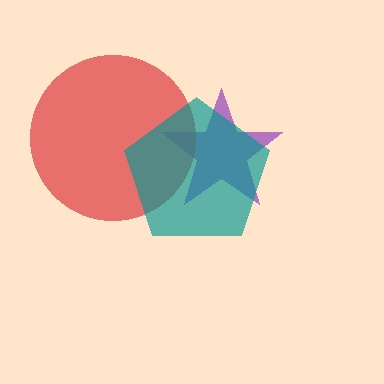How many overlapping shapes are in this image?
There are 3 overlapping shapes in the image.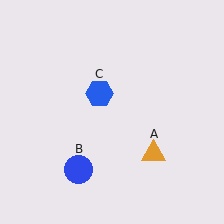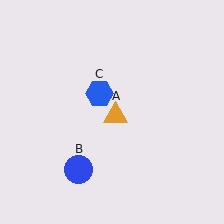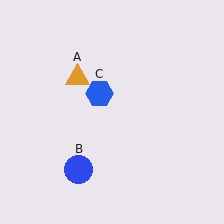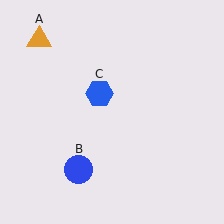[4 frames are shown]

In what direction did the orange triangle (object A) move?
The orange triangle (object A) moved up and to the left.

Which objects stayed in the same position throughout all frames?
Blue circle (object B) and blue hexagon (object C) remained stationary.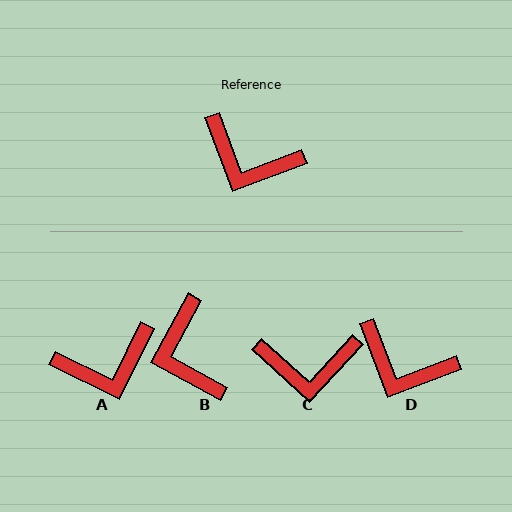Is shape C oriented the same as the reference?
No, it is off by about 27 degrees.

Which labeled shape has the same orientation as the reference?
D.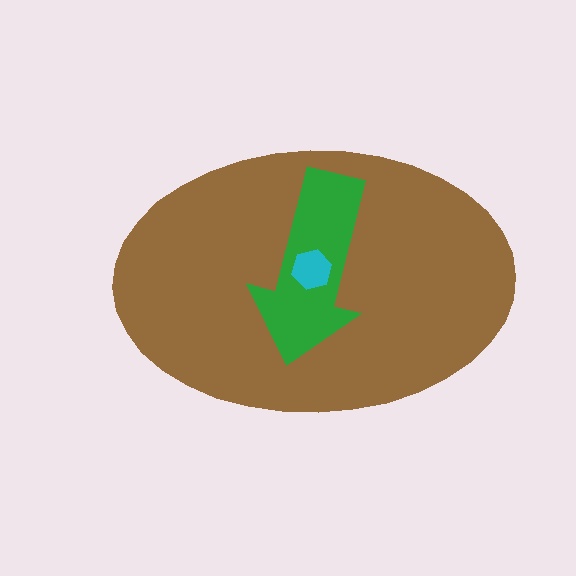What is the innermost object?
The cyan hexagon.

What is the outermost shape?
The brown ellipse.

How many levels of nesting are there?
3.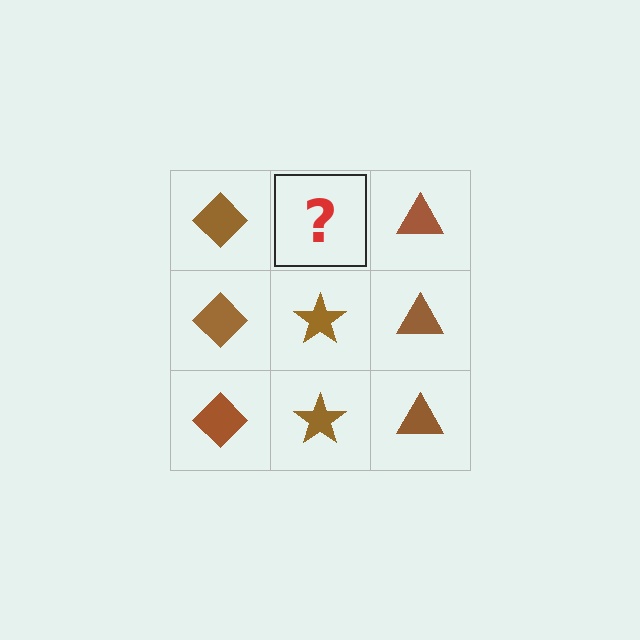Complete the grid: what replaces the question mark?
The question mark should be replaced with a brown star.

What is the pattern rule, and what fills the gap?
The rule is that each column has a consistent shape. The gap should be filled with a brown star.